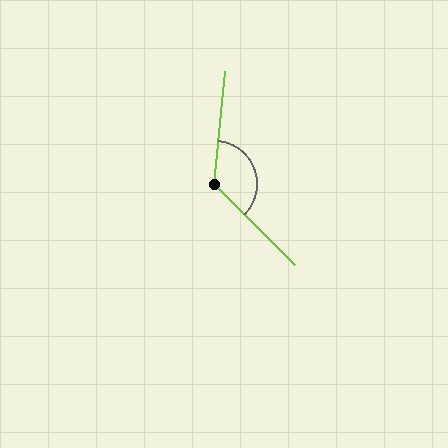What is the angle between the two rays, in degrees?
Approximately 130 degrees.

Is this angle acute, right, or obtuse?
It is obtuse.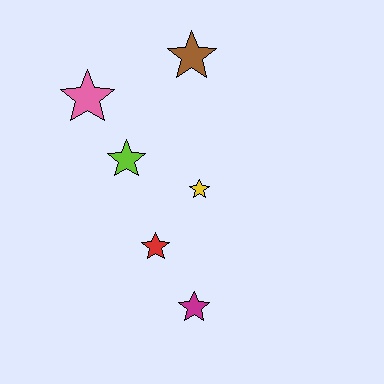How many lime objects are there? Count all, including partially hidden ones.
There is 1 lime object.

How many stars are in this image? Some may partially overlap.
There are 6 stars.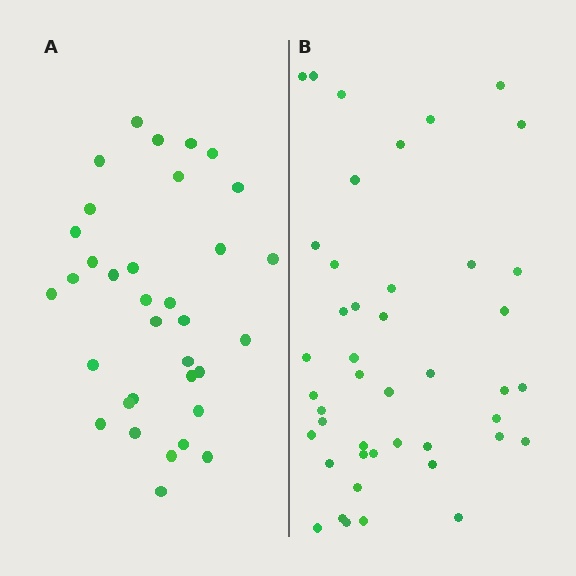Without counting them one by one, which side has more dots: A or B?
Region B (the right region) has more dots.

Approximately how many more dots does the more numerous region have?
Region B has roughly 10 or so more dots than region A.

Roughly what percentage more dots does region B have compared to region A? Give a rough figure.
About 30% more.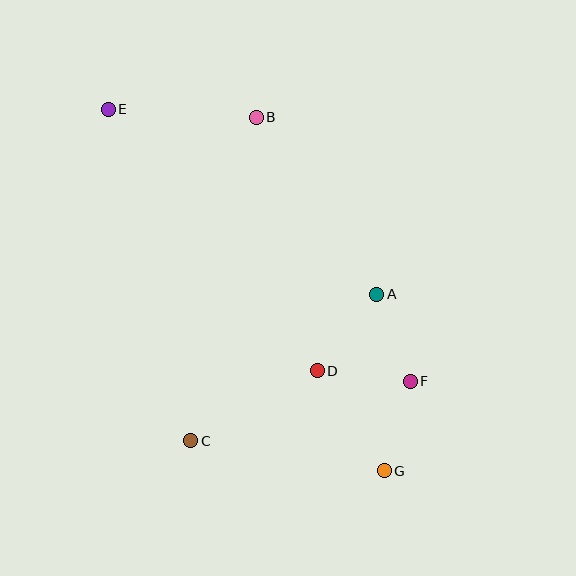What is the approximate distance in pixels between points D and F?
The distance between D and F is approximately 94 pixels.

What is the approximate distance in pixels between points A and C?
The distance between A and C is approximately 237 pixels.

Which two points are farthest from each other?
Points E and G are farthest from each other.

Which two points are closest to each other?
Points A and F are closest to each other.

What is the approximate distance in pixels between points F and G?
The distance between F and G is approximately 94 pixels.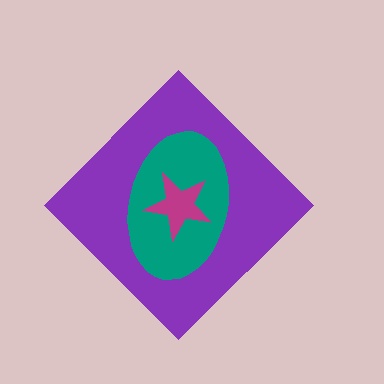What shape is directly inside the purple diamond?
The teal ellipse.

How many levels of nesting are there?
3.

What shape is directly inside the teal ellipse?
The magenta star.